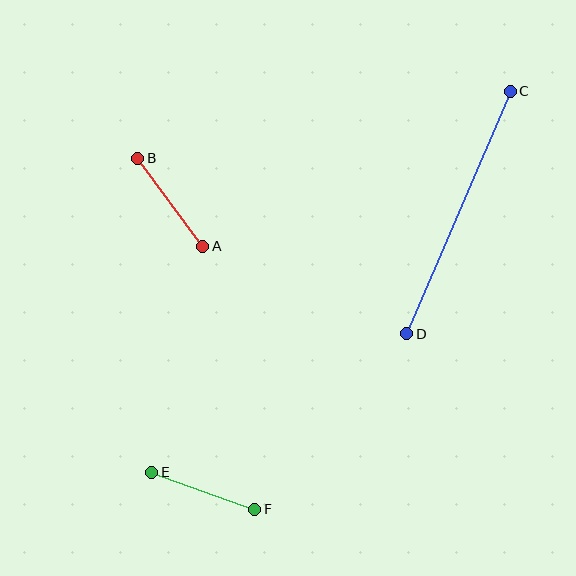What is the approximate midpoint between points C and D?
The midpoint is at approximately (459, 212) pixels.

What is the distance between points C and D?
The distance is approximately 263 pixels.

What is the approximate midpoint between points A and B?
The midpoint is at approximately (170, 202) pixels.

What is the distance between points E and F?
The distance is approximately 110 pixels.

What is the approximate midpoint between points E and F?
The midpoint is at approximately (203, 491) pixels.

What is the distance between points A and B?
The distance is approximately 109 pixels.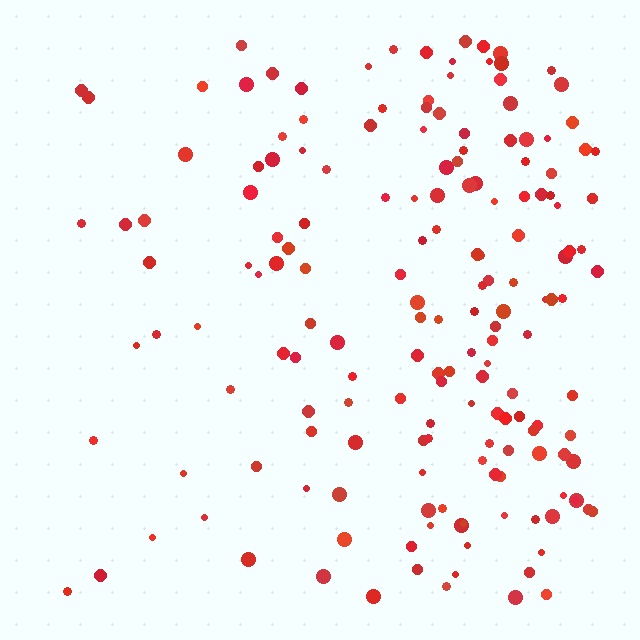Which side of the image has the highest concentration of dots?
The right.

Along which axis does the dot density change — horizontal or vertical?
Horizontal.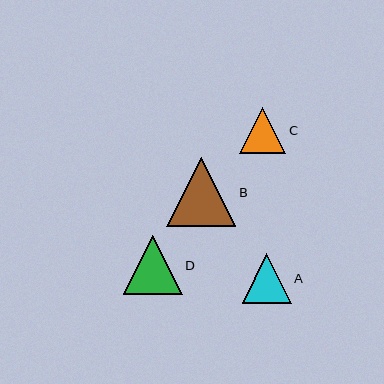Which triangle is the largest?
Triangle B is the largest with a size of approximately 69 pixels.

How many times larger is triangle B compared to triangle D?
Triangle B is approximately 1.2 times the size of triangle D.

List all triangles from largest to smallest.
From largest to smallest: B, D, A, C.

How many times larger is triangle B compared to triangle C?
Triangle B is approximately 1.5 times the size of triangle C.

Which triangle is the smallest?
Triangle C is the smallest with a size of approximately 47 pixels.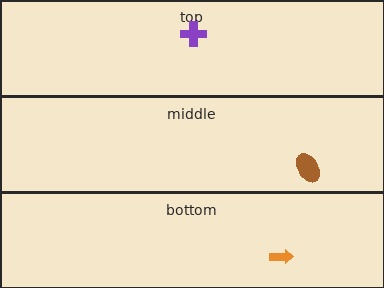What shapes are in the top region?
The purple cross.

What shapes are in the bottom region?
The orange arrow.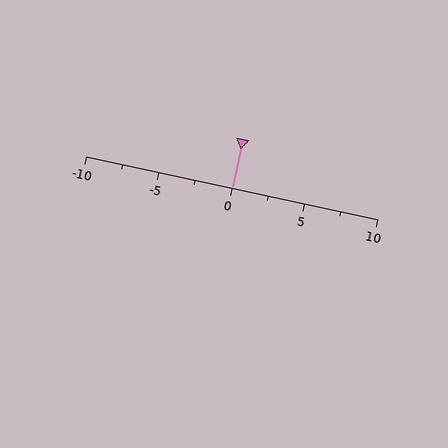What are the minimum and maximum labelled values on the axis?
The axis runs from -10 to 10.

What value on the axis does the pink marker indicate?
The marker indicates approximately 0.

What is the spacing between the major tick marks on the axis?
The major ticks are spaced 5 apart.